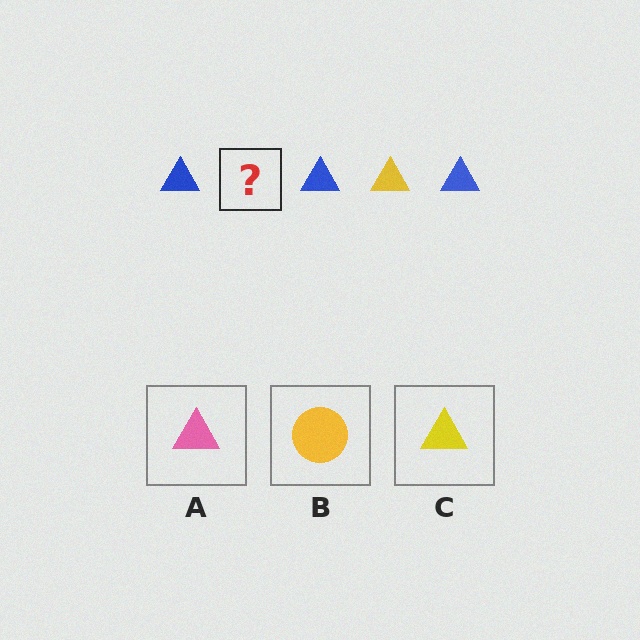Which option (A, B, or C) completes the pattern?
C.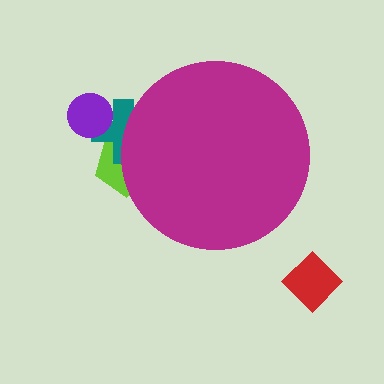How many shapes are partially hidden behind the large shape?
2 shapes are partially hidden.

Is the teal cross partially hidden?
Yes, the teal cross is partially hidden behind the magenta circle.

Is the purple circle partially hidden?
No, the purple circle is fully visible.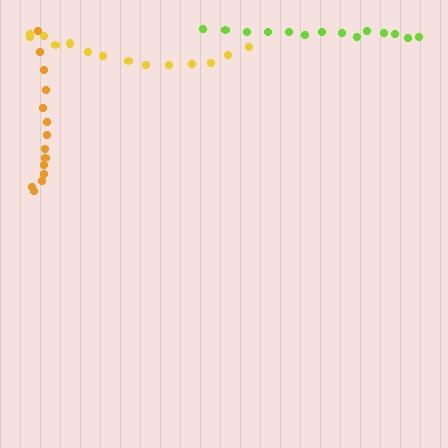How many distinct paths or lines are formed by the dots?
There are 3 distinct paths.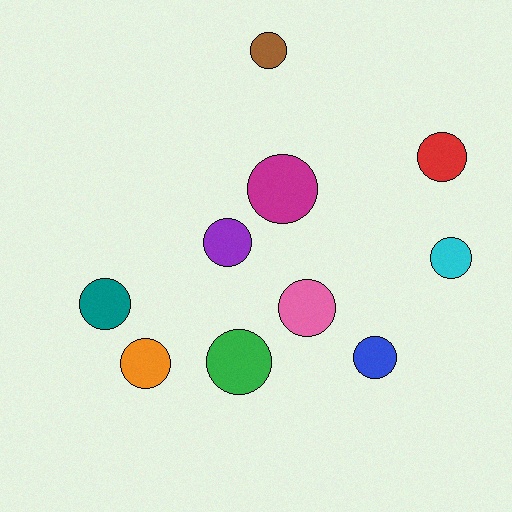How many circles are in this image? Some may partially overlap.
There are 10 circles.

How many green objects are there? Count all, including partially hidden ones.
There is 1 green object.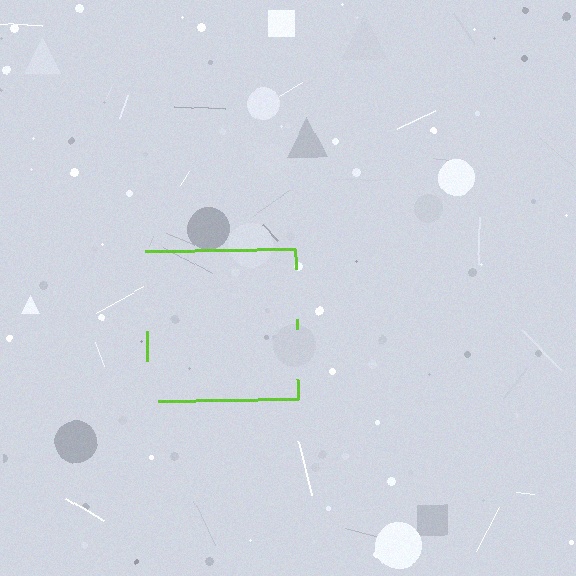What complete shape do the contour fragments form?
The contour fragments form a square.